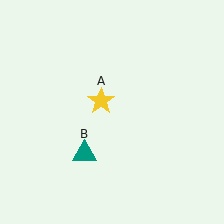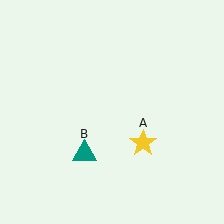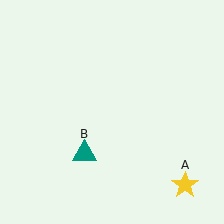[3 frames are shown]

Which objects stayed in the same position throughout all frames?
Teal triangle (object B) remained stationary.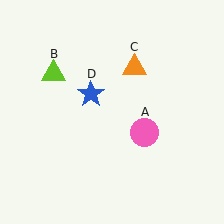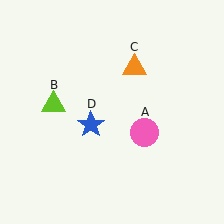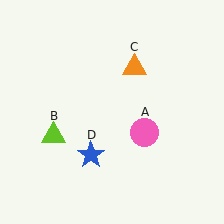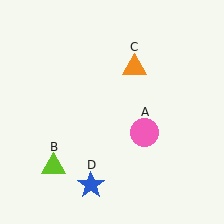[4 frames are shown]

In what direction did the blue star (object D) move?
The blue star (object D) moved down.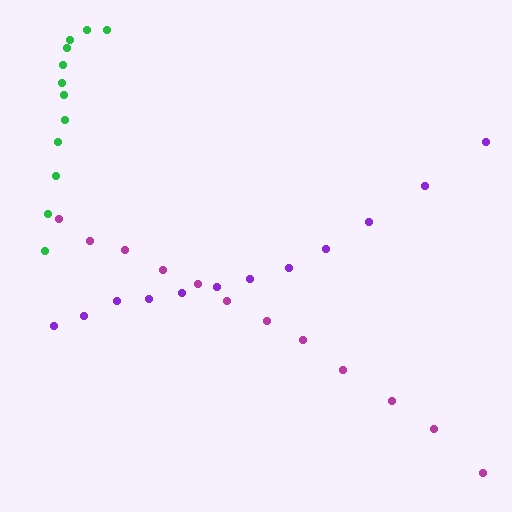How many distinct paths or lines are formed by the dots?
There are 3 distinct paths.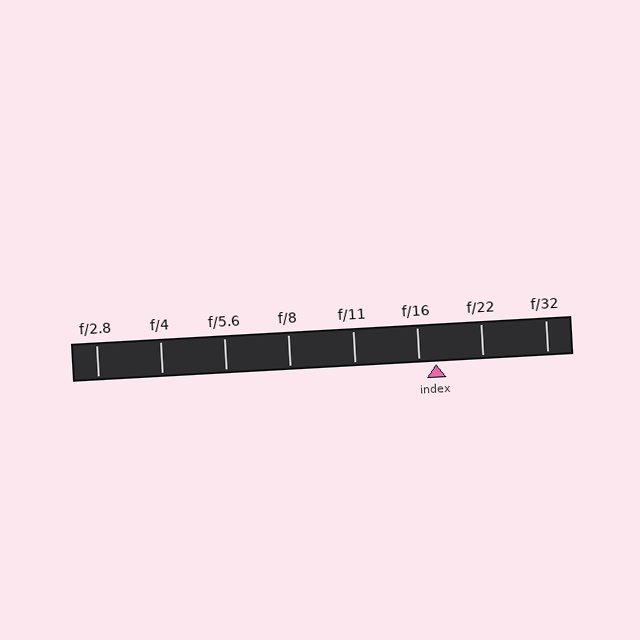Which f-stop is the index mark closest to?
The index mark is closest to f/16.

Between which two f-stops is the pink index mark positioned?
The index mark is between f/16 and f/22.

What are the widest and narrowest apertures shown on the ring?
The widest aperture shown is f/2.8 and the narrowest is f/32.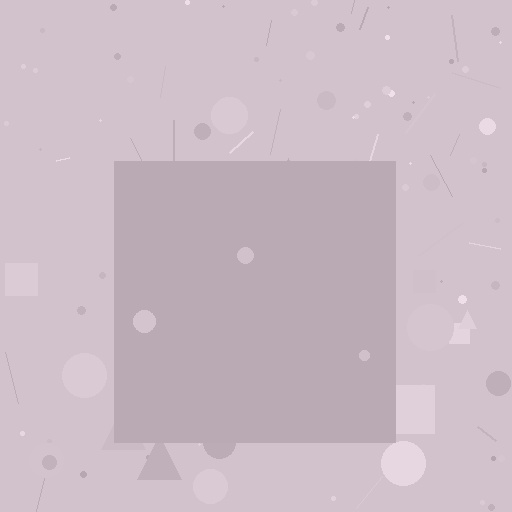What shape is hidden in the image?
A square is hidden in the image.